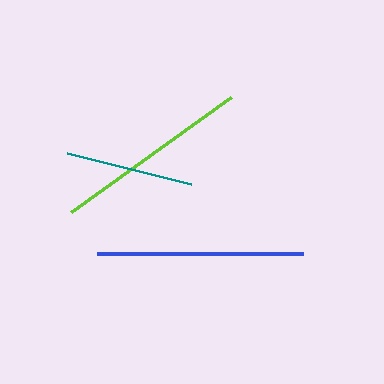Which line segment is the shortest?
The teal line is the shortest at approximately 128 pixels.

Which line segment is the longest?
The blue line is the longest at approximately 206 pixels.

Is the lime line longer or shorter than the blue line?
The blue line is longer than the lime line.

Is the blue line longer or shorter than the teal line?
The blue line is longer than the teal line.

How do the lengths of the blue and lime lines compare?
The blue and lime lines are approximately the same length.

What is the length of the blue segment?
The blue segment is approximately 206 pixels long.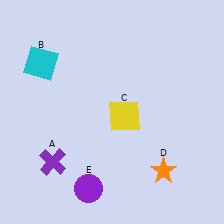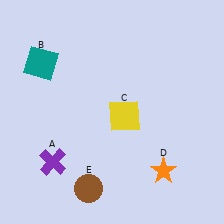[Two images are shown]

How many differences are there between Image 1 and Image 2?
There are 2 differences between the two images.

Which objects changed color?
B changed from cyan to teal. E changed from purple to brown.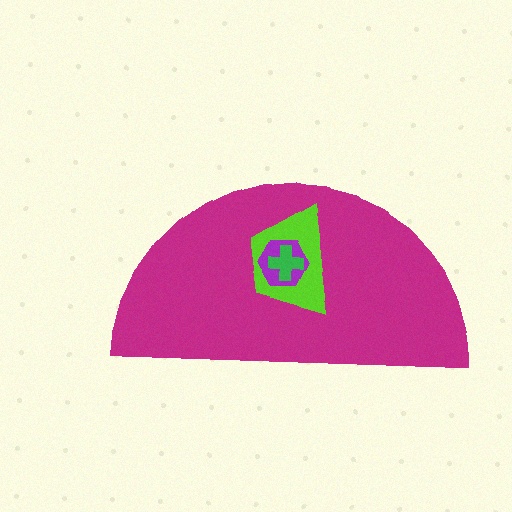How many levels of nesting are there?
4.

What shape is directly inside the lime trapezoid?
The purple hexagon.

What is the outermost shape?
The magenta semicircle.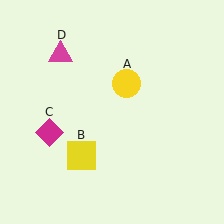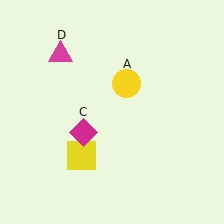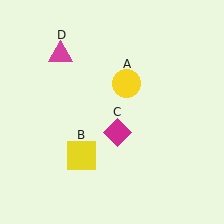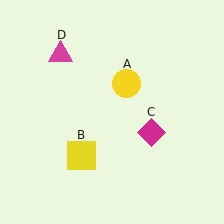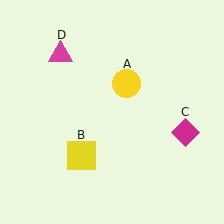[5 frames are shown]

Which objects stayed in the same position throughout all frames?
Yellow circle (object A) and yellow square (object B) and magenta triangle (object D) remained stationary.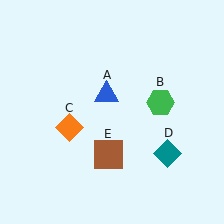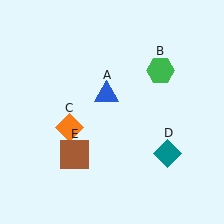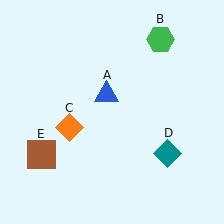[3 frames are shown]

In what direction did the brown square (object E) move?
The brown square (object E) moved left.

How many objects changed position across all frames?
2 objects changed position: green hexagon (object B), brown square (object E).